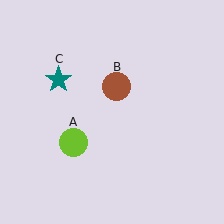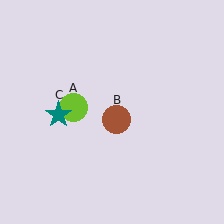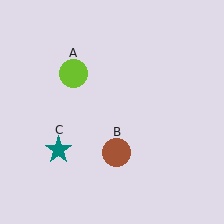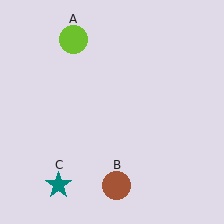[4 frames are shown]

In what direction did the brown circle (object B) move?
The brown circle (object B) moved down.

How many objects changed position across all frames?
3 objects changed position: lime circle (object A), brown circle (object B), teal star (object C).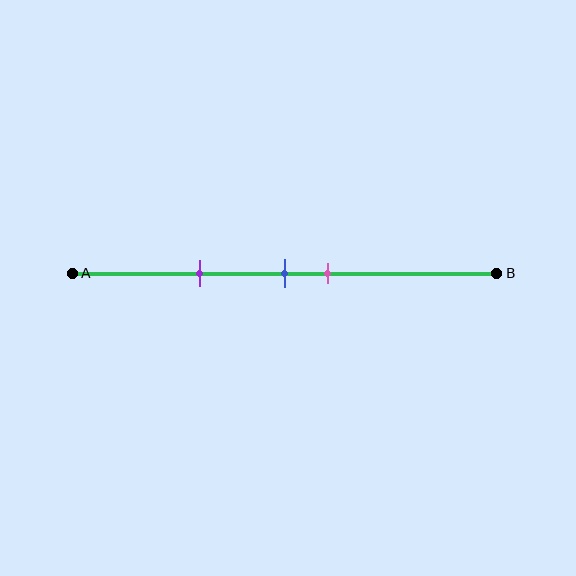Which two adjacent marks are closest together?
The blue and pink marks are the closest adjacent pair.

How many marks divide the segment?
There are 3 marks dividing the segment.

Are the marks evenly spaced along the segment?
No, the marks are not evenly spaced.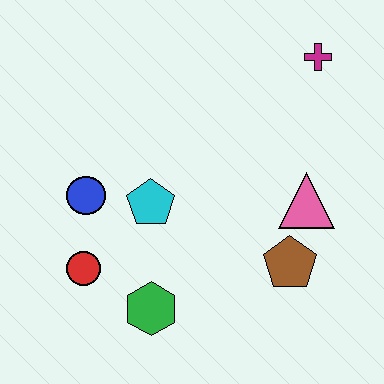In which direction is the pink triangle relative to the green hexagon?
The pink triangle is to the right of the green hexagon.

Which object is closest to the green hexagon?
The red circle is closest to the green hexagon.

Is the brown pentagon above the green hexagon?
Yes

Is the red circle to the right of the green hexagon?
No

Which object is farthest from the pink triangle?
The red circle is farthest from the pink triangle.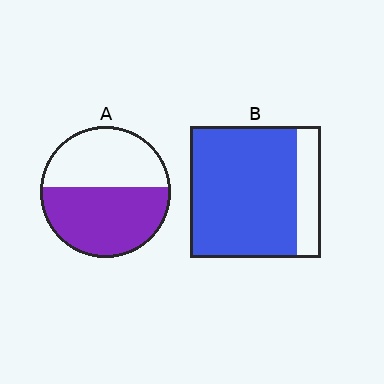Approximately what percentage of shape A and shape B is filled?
A is approximately 55% and B is approximately 80%.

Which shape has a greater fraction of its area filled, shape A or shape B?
Shape B.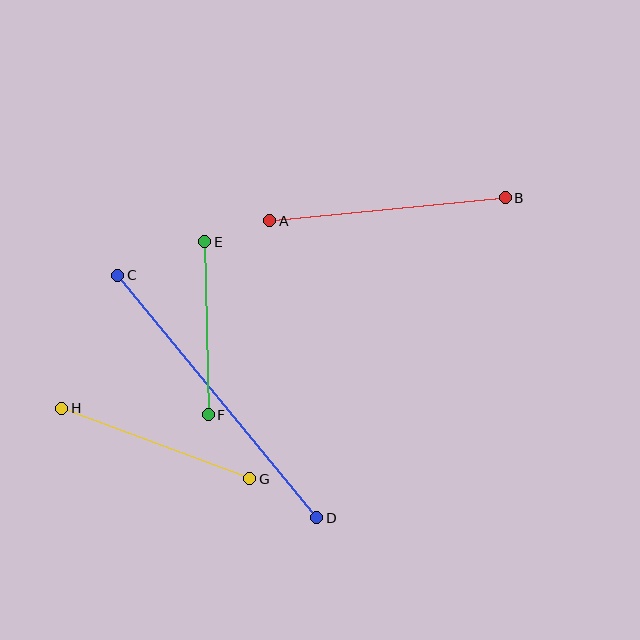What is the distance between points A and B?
The distance is approximately 237 pixels.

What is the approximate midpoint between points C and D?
The midpoint is at approximately (217, 396) pixels.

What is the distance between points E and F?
The distance is approximately 173 pixels.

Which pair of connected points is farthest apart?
Points C and D are farthest apart.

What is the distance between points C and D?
The distance is approximately 314 pixels.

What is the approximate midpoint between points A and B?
The midpoint is at approximately (388, 209) pixels.